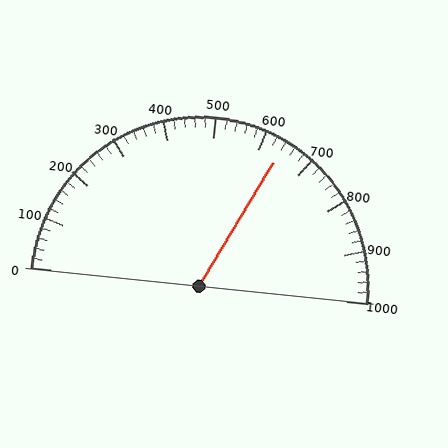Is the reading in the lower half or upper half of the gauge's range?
The reading is in the upper half of the range (0 to 1000).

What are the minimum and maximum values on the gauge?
The gauge ranges from 0 to 1000.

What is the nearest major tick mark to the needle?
The nearest major tick mark is 600.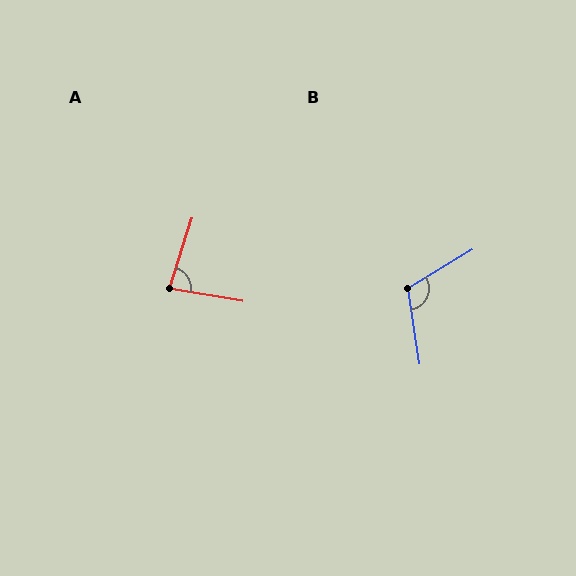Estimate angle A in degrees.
Approximately 82 degrees.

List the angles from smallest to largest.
A (82°), B (112°).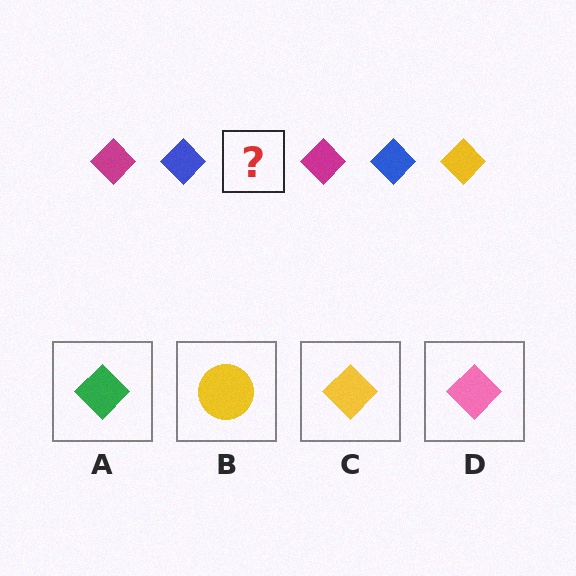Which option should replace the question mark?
Option C.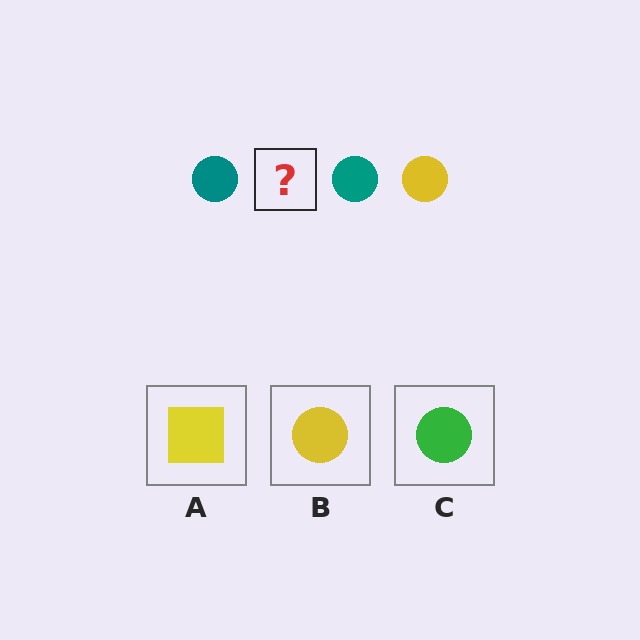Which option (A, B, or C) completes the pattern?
B.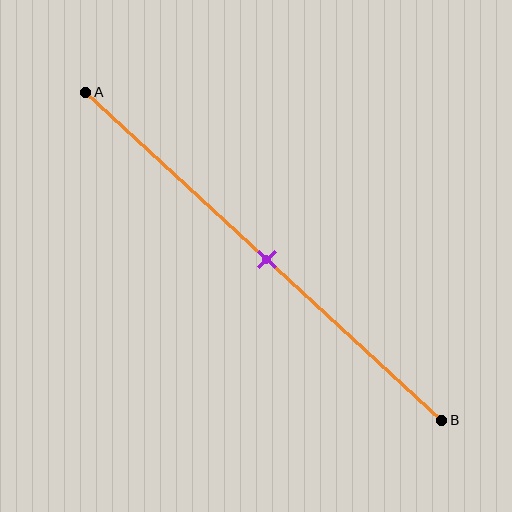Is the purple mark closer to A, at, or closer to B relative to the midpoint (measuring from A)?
The purple mark is approximately at the midpoint of segment AB.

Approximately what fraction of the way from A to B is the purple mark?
The purple mark is approximately 50% of the way from A to B.